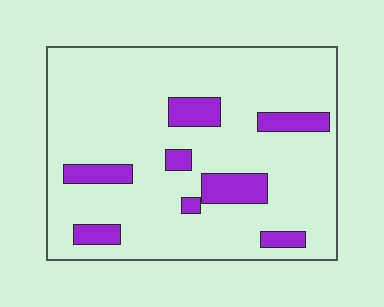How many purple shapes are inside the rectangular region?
8.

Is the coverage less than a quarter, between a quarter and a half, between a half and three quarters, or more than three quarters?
Less than a quarter.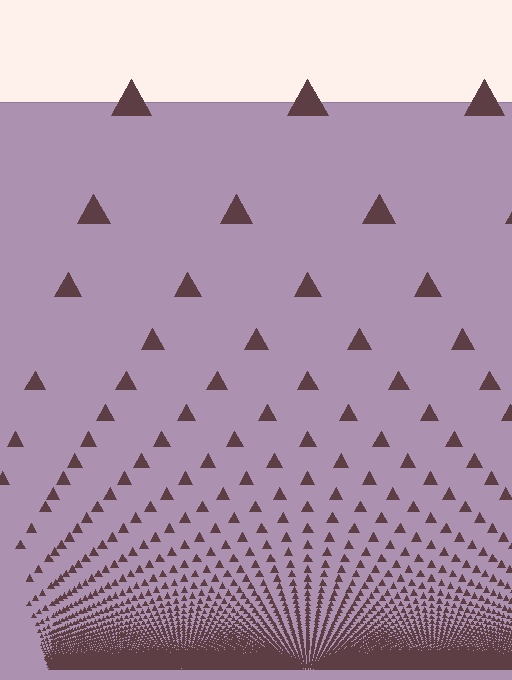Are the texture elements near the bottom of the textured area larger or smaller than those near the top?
Smaller. The gradient is inverted — elements near the bottom are smaller and denser.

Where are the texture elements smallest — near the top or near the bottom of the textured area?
Near the bottom.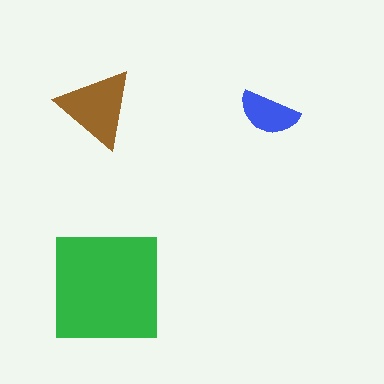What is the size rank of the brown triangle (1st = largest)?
2nd.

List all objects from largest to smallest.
The green square, the brown triangle, the blue semicircle.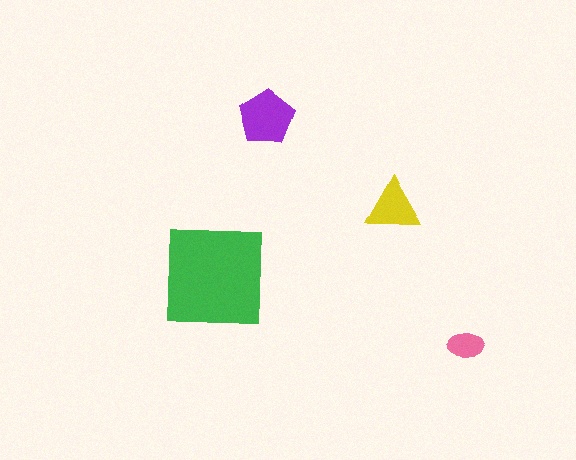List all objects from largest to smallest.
The green square, the purple pentagon, the yellow triangle, the pink ellipse.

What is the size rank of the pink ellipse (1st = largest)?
4th.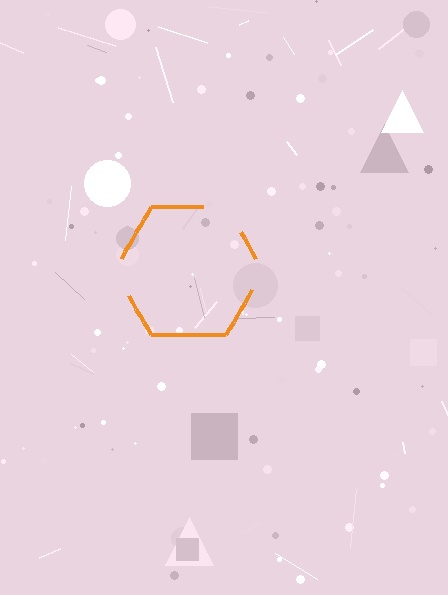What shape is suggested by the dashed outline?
The dashed outline suggests a hexagon.